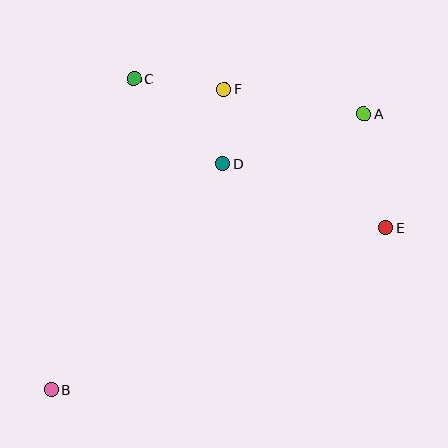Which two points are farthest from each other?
Points A and B are farthest from each other.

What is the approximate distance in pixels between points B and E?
The distance between B and E is approximately 372 pixels.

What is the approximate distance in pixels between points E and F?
The distance between E and F is approximately 213 pixels.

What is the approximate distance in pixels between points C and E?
The distance between C and E is approximately 293 pixels.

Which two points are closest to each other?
Points D and F are closest to each other.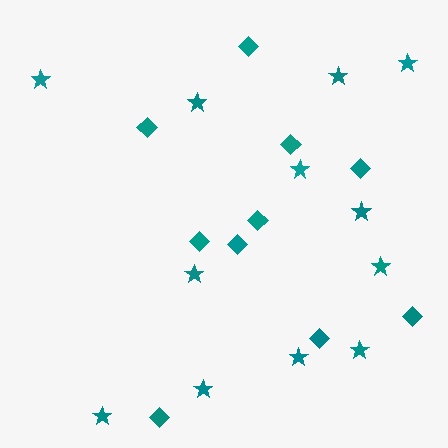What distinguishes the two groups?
There are 2 groups: one group of stars (12) and one group of diamonds (10).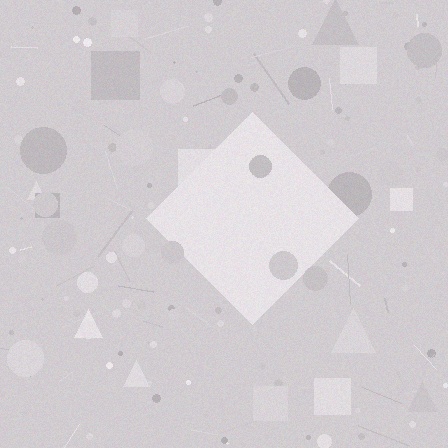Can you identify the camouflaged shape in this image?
The camouflaged shape is a diamond.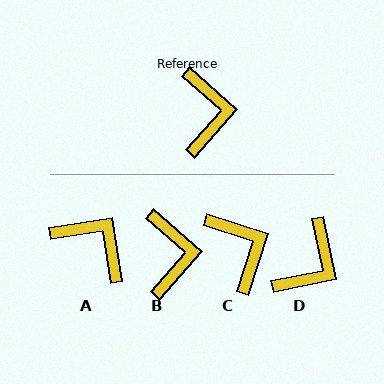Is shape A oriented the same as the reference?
No, it is off by about 50 degrees.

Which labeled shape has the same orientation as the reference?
B.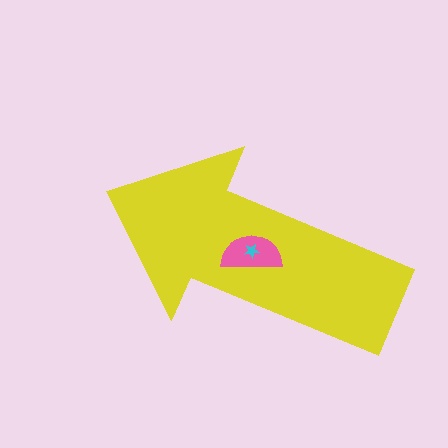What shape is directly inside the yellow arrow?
The pink semicircle.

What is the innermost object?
The cyan star.